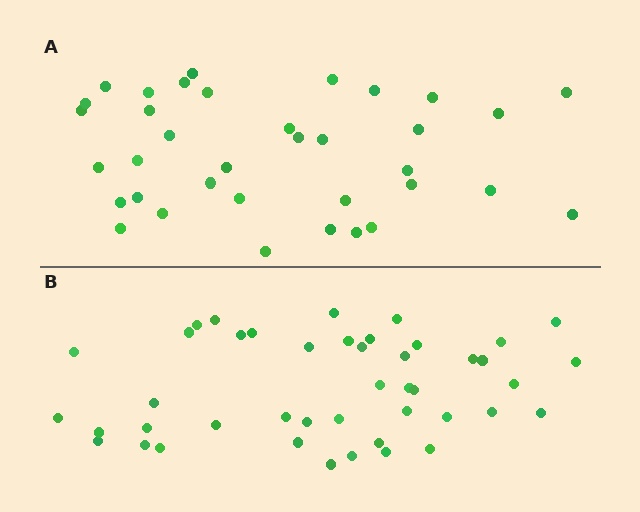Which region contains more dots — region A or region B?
Region B (the bottom region) has more dots.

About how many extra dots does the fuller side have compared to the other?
Region B has roughly 8 or so more dots than region A.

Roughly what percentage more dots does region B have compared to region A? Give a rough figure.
About 20% more.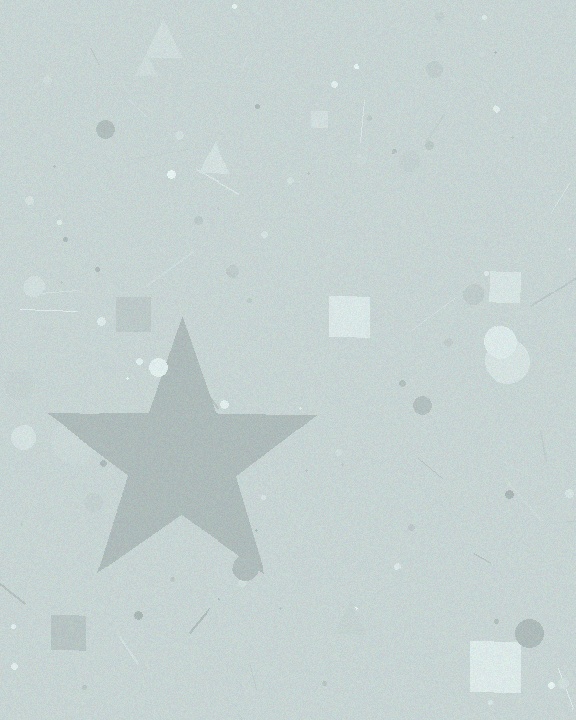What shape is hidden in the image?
A star is hidden in the image.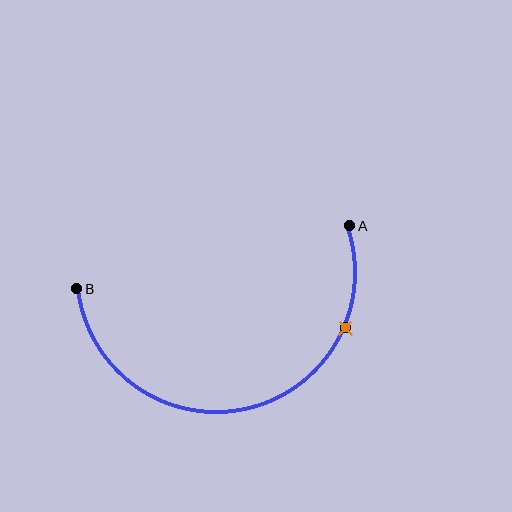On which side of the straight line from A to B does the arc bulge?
The arc bulges below the straight line connecting A and B.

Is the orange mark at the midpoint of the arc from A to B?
No. The orange mark lies on the arc but is closer to endpoint A. The arc midpoint would be at the point on the curve equidistant along the arc from both A and B.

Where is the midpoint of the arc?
The arc midpoint is the point on the curve farthest from the straight line joining A and B. It sits below that line.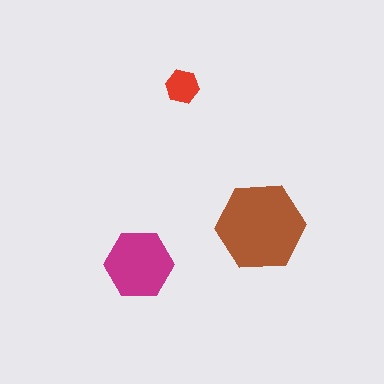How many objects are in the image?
There are 3 objects in the image.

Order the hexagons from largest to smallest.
the brown one, the magenta one, the red one.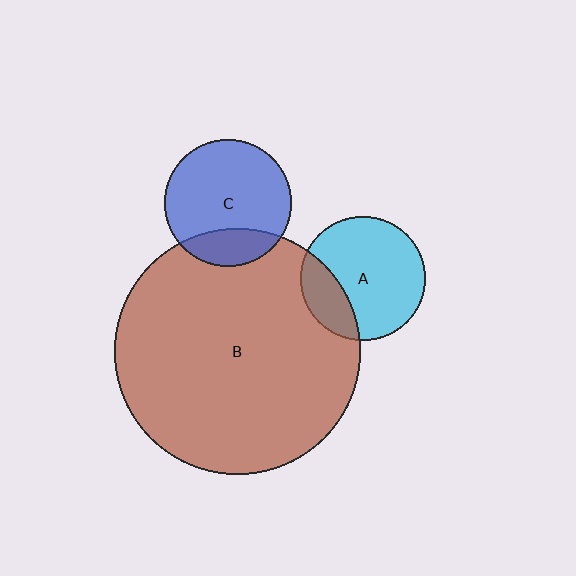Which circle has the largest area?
Circle B (brown).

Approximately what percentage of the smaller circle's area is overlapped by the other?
Approximately 25%.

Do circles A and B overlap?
Yes.